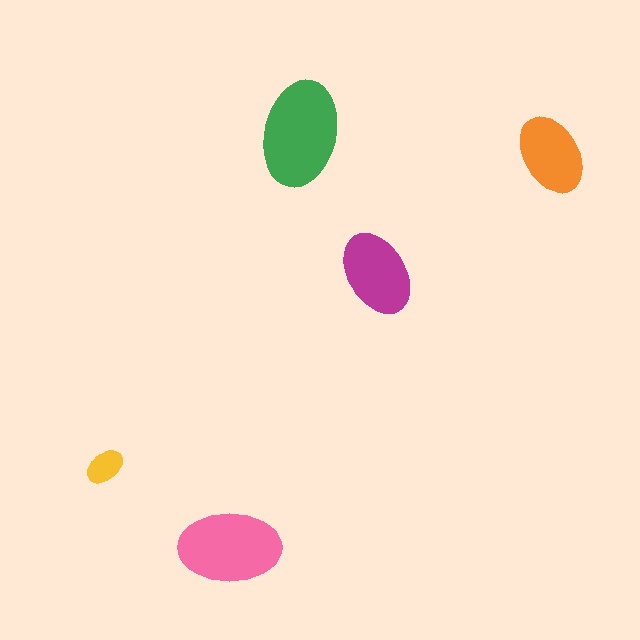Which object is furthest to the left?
The yellow ellipse is leftmost.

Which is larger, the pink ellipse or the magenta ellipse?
The pink one.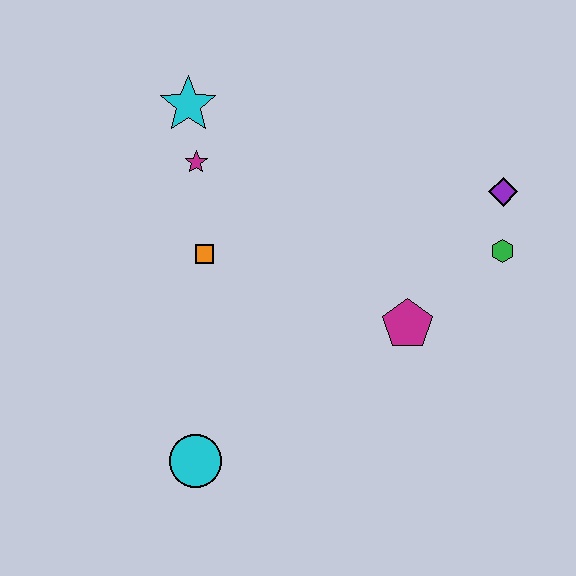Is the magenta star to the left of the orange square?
Yes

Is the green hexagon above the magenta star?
No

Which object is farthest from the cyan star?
The cyan circle is farthest from the cyan star.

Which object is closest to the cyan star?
The magenta star is closest to the cyan star.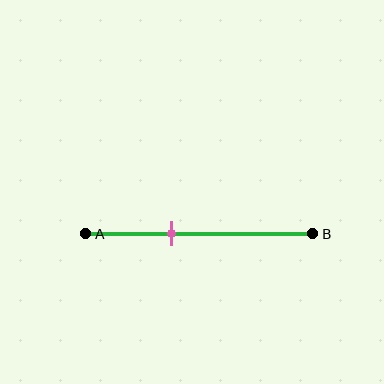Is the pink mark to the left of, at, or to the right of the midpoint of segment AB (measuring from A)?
The pink mark is to the left of the midpoint of segment AB.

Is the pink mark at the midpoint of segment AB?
No, the mark is at about 40% from A, not at the 50% midpoint.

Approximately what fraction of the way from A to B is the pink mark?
The pink mark is approximately 40% of the way from A to B.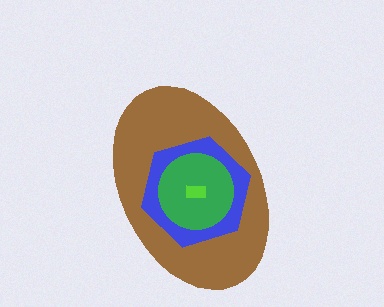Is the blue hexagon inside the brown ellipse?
Yes.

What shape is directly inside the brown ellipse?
The blue hexagon.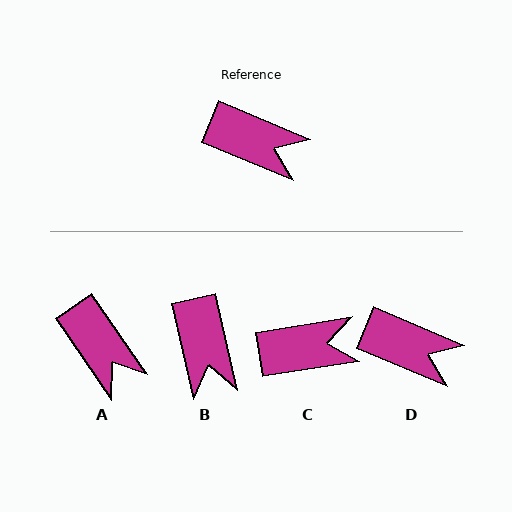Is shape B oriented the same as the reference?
No, it is off by about 55 degrees.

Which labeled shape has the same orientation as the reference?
D.